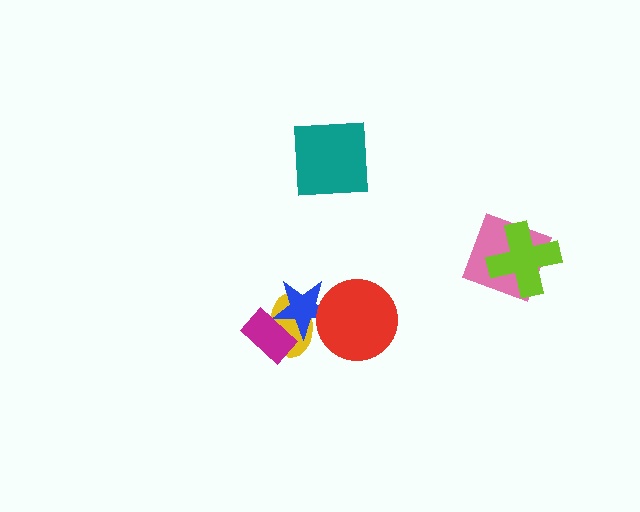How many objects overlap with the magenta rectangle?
2 objects overlap with the magenta rectangle.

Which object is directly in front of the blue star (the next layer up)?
The magenta rectangle is directly in front of the blue star.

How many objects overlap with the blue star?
3 objects overlap with the blue star.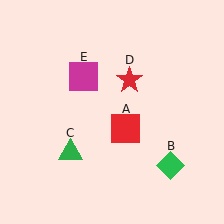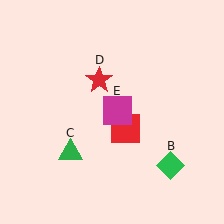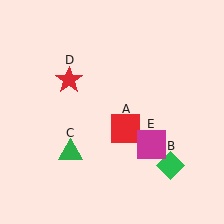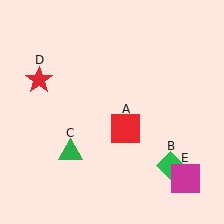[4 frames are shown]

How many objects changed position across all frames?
2 objects changed position: red star (object D), magenta square (object E).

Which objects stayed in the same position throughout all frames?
Red square (object A) and green diamond (object B) and green triangle (object C) remained stationary.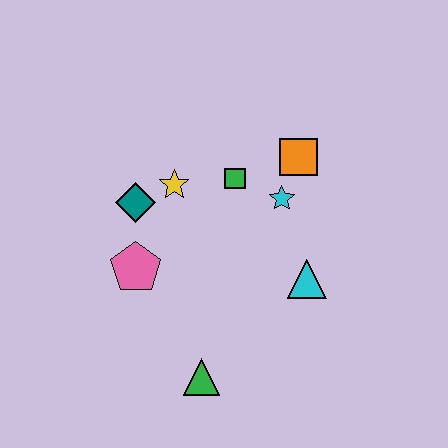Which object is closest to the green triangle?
The pink pentagon is closest to the green triangle.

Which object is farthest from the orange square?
The green triangle is farthest from the orange square.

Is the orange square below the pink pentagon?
No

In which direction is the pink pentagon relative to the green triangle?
The pink pentagon is above the green triangle.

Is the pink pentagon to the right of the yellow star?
No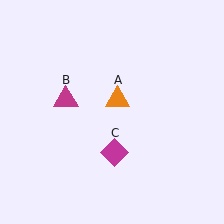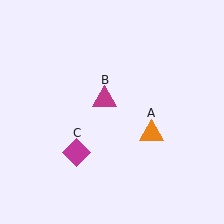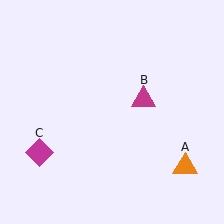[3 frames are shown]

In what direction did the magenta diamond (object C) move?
The magenta diamond (object C) moved left.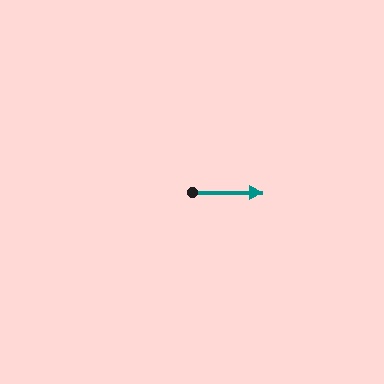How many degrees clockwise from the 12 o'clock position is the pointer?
Approximately 90 degrees.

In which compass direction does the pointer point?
East.